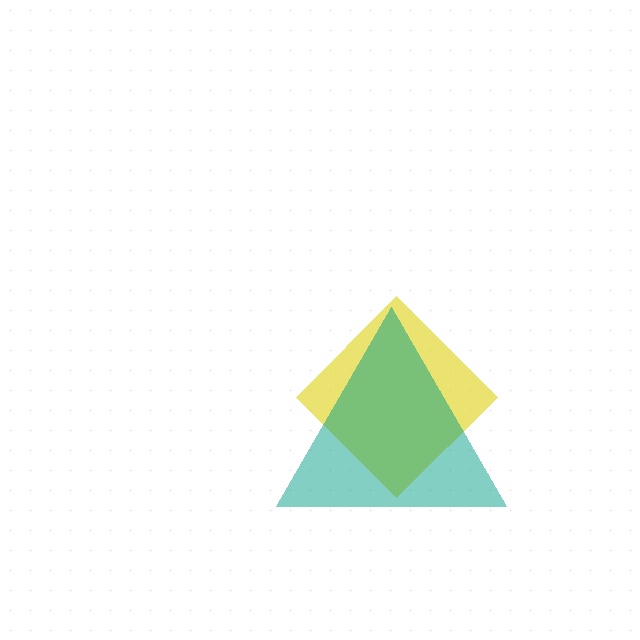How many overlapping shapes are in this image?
There are 2 overlapping shapes in the image.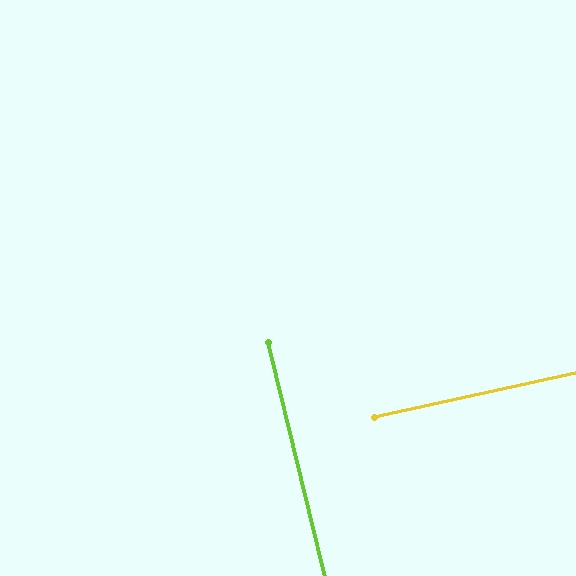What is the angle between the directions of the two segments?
Approximately 89 degrees.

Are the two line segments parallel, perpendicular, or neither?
Perpendicular — they meet at approximately 89°.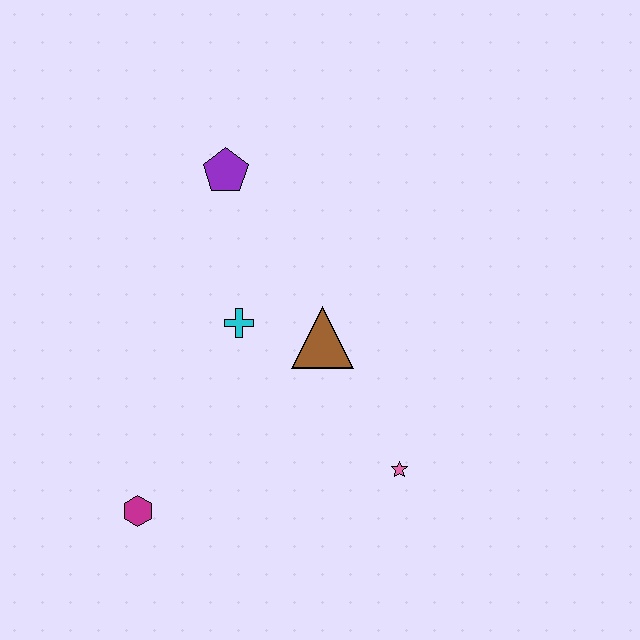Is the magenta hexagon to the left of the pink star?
Yes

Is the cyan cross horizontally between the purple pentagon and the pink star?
Yes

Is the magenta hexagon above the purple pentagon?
No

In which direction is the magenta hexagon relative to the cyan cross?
The magenta hexagon is below the cyan cross.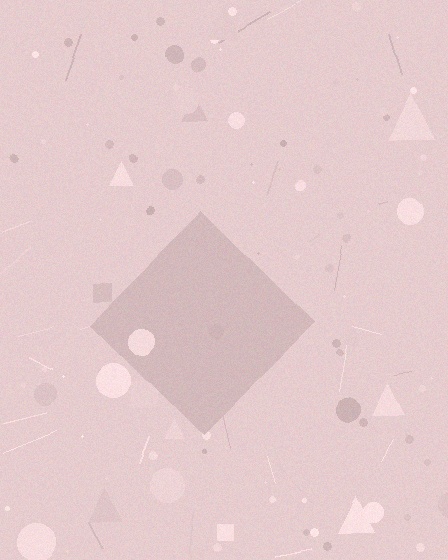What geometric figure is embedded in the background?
A diamond is embedded in the background.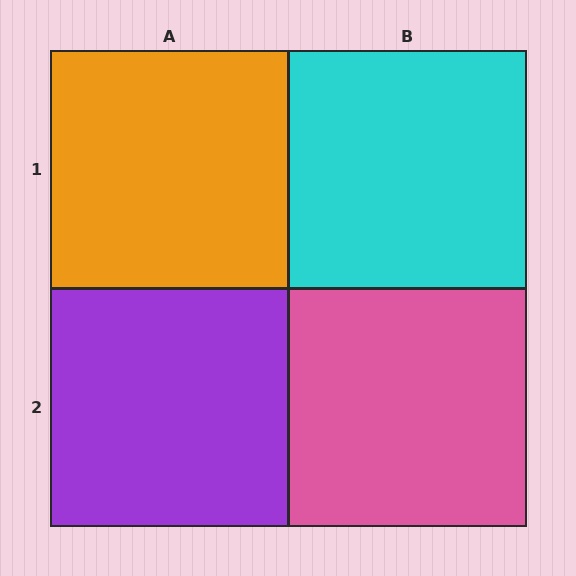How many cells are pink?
1 cell is pink.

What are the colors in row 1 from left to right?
Orange, cyan.